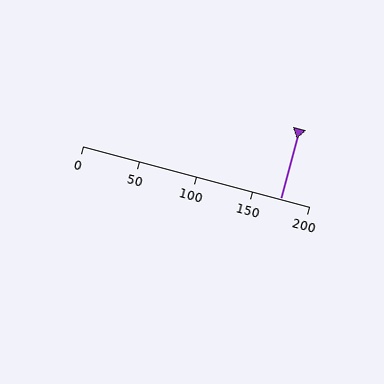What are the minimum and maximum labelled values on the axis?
The axis runs from 0 to 200.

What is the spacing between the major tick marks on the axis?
The major ticks are spaced 50 apart.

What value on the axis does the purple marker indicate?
The marker indicates approximately 175.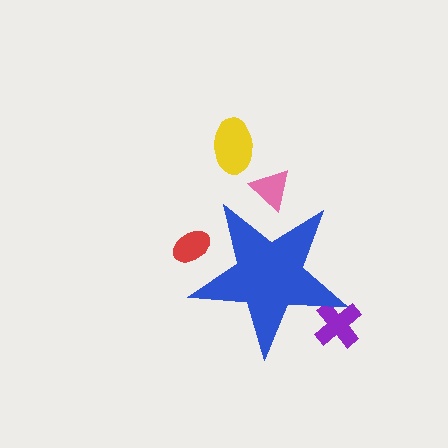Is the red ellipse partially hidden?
Yes, the red ellipse is partially hidden behind the blue star.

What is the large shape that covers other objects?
A blue star.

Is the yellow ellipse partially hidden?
No, the yellow ellipse is fully visible.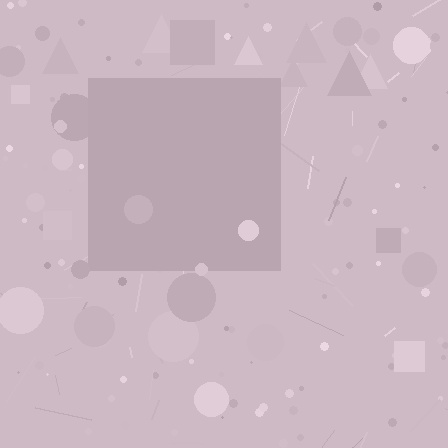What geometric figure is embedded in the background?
A square is embedded in the background.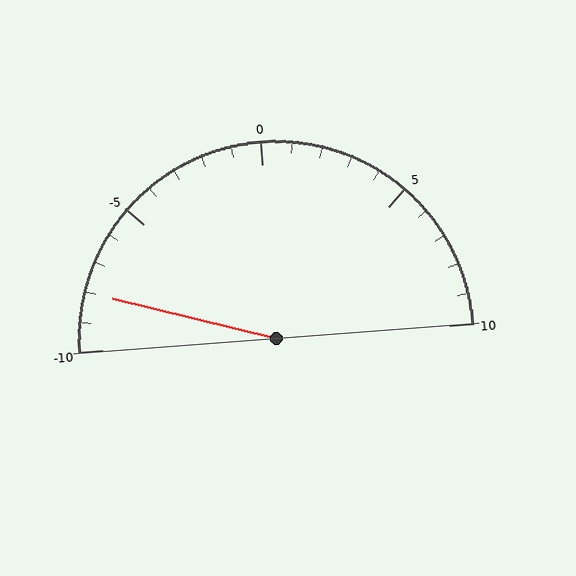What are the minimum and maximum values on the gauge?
The gauge ranges from -10 to 10.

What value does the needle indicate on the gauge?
The needle indicates approximately -8.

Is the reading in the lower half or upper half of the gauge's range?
The reading is in the lower half of the range (-10 to 10).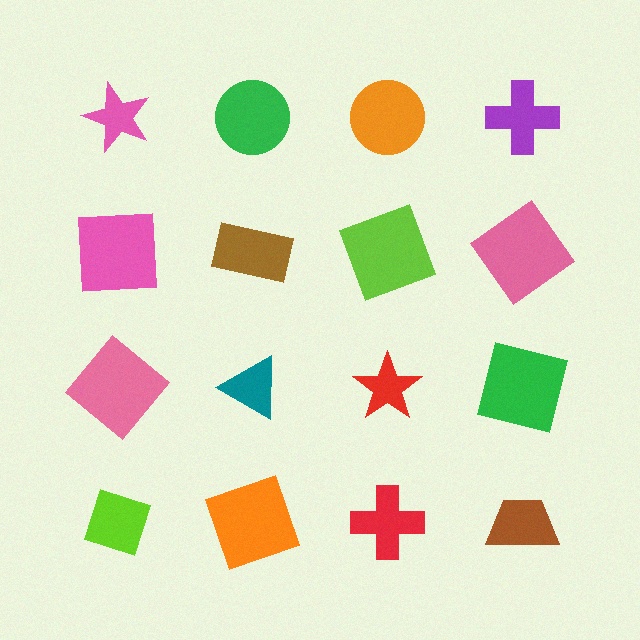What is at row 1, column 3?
An orange circle.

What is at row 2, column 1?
A pink square.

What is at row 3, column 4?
A green square.